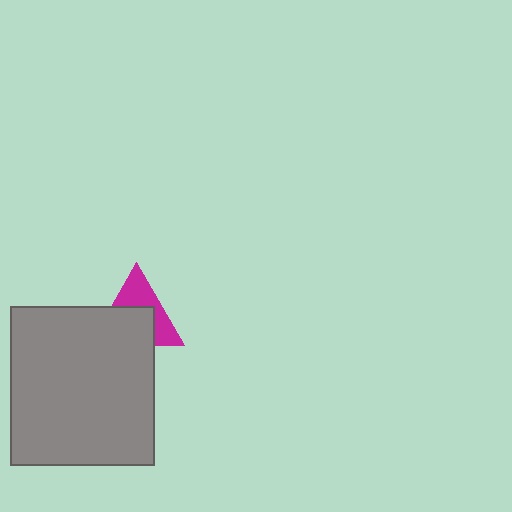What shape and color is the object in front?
The object in front is a gray rectangle.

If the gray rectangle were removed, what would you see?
You would see the complete magenta triangle.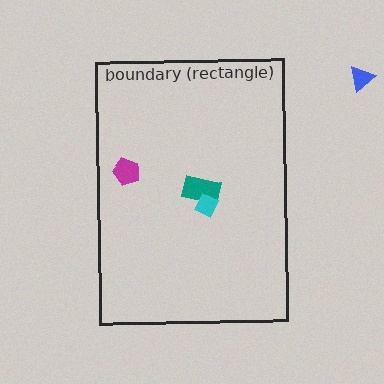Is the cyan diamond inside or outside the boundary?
Inside.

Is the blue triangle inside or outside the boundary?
Outside.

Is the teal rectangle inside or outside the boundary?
Inside.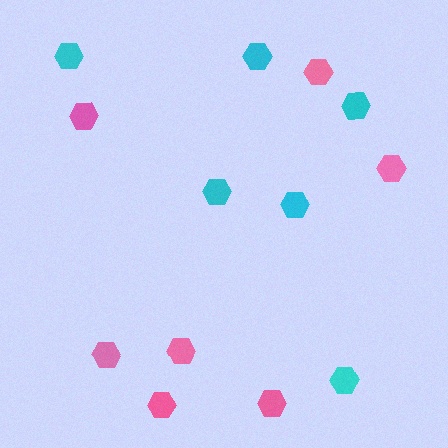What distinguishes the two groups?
There are 2 groups: one group of cyan hexagons (6) and one group of pink hexagons (7).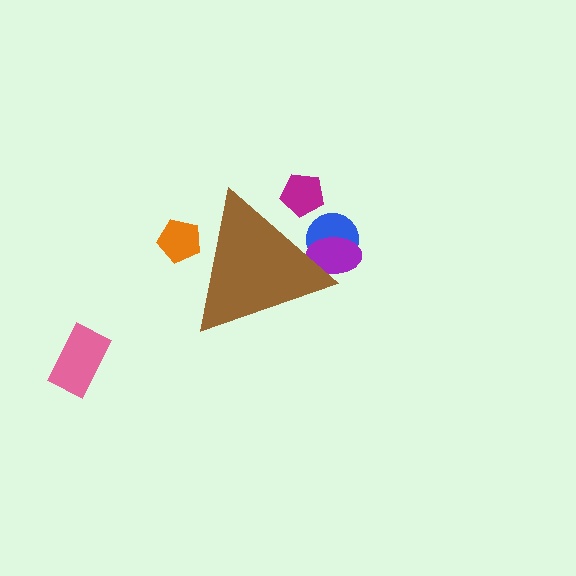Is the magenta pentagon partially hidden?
Yes, the magenta pentagon is partially hidden behind the brown triangle.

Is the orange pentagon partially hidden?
Yes, the orange pentagon is partially hidden behind the brown triangle.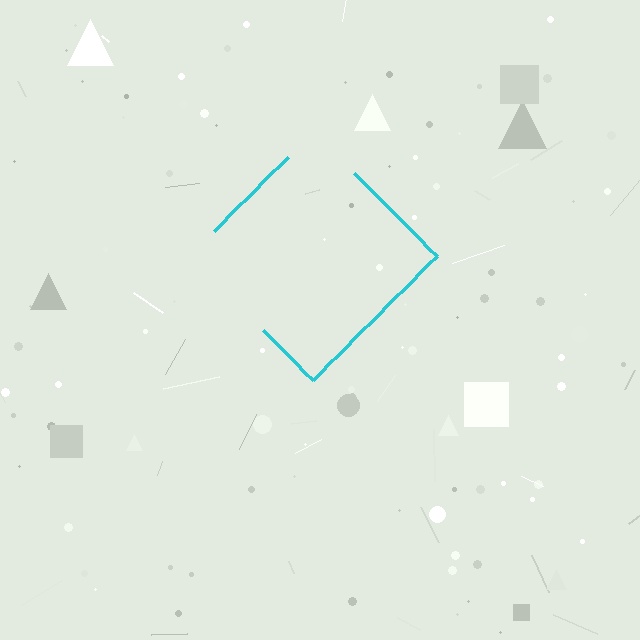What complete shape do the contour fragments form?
The contour fragments form a diamond.